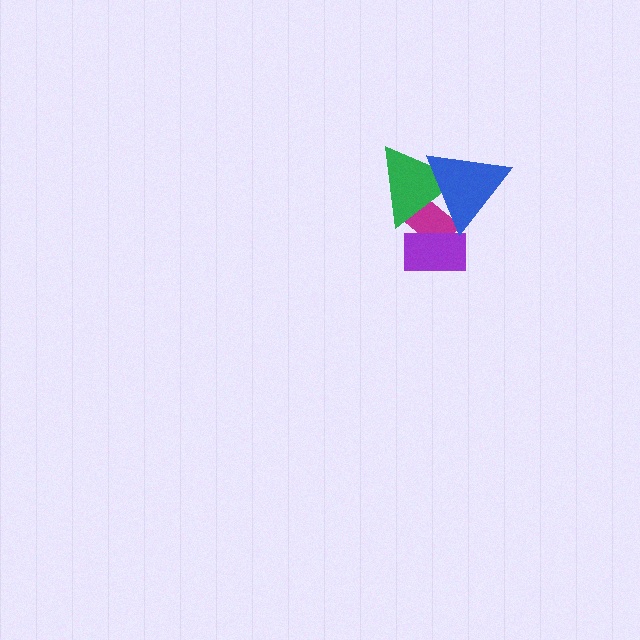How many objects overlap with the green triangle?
2 objects overlap with the green triangle.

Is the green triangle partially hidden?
Yes, it is partially covered by another shape.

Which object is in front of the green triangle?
The blue triangle is in front of the green triangle.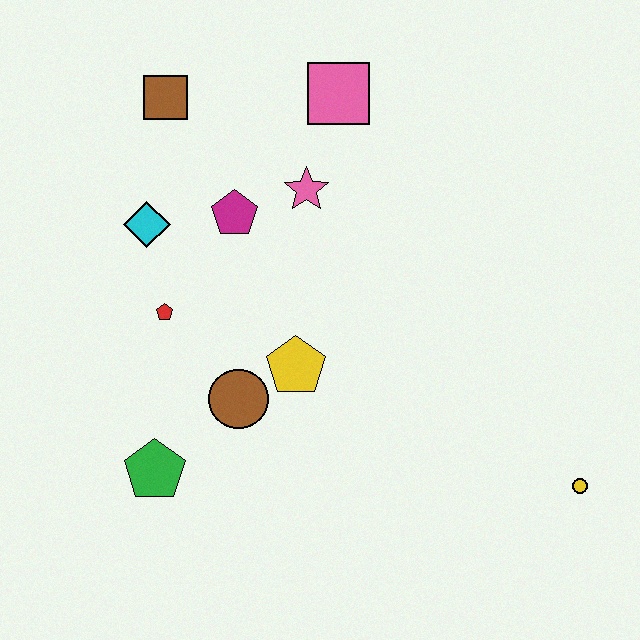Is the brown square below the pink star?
No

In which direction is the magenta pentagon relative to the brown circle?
The magenta pentagon is above the brown circle.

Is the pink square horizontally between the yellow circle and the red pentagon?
Yes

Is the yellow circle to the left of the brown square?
No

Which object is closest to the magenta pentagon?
The pink star is closest to the magenta pentagon.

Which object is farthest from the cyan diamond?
The yellow circle is farthest from the cyan diamond.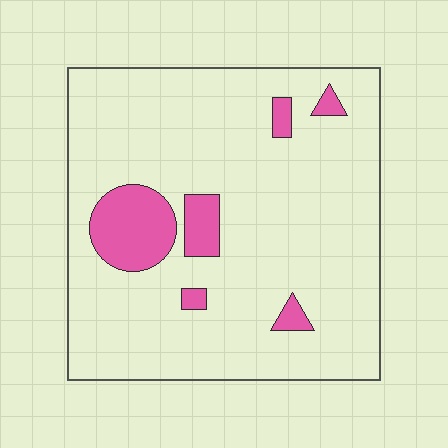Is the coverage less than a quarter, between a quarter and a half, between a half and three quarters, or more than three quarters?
Less than a quarter.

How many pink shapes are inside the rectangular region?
6.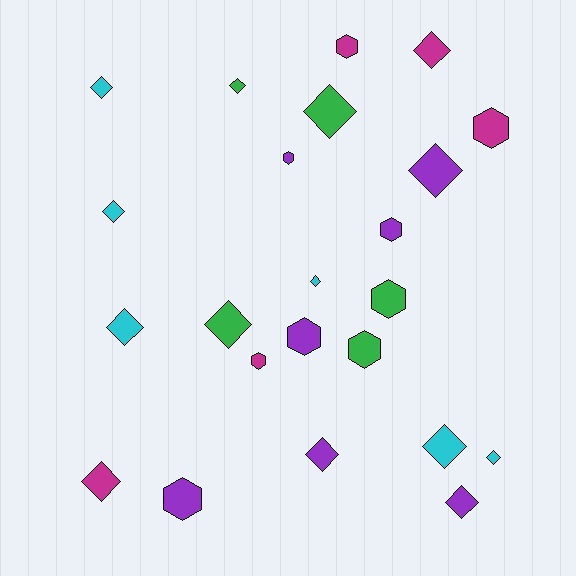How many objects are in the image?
There are 23 objects.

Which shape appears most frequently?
Diamond, with 14 objects.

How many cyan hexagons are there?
There are no cyan hexagons.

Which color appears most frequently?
Purple, with 7 objects.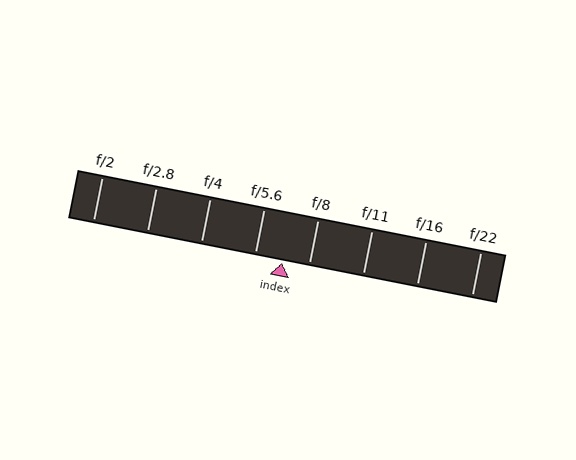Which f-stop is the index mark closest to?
The index mark is closest to f/8.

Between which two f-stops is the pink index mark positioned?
The index mark is between f/5.6 and f/8.